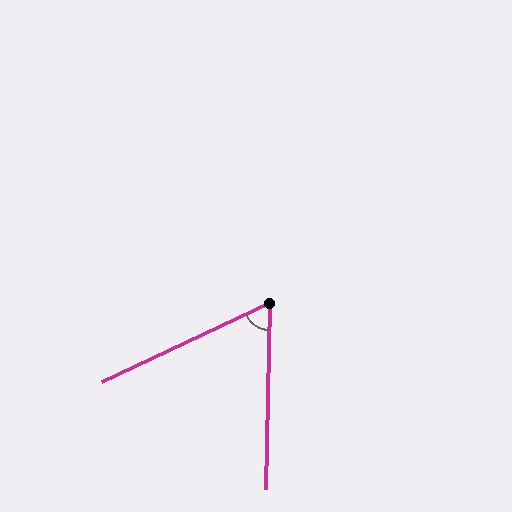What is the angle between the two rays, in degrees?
Approximately 64 degrees.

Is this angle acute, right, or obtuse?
It is acute.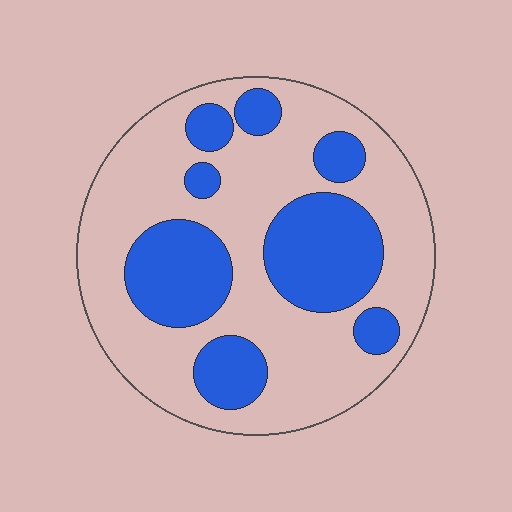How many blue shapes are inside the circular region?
8.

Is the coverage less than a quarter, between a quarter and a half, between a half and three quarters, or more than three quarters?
Between a quarter and a half.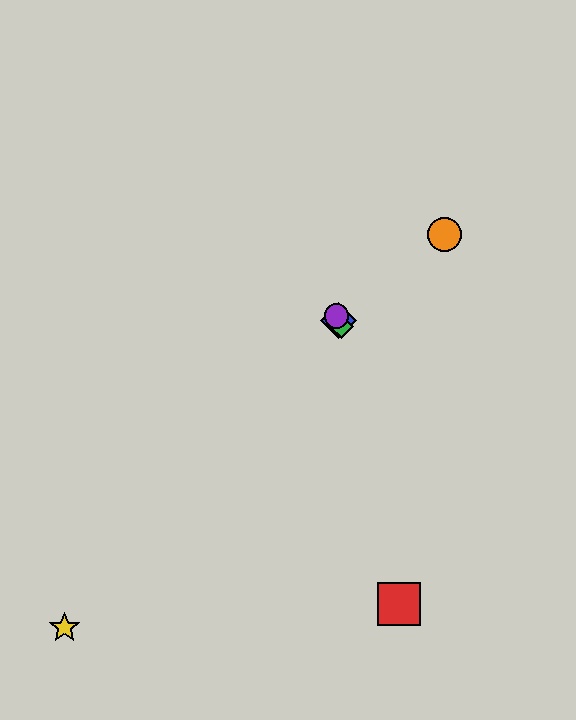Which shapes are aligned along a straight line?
The blue diamond, the green diamond, the purple circle are aligned along a straight line.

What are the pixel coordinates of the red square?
The red square is at (399, 604).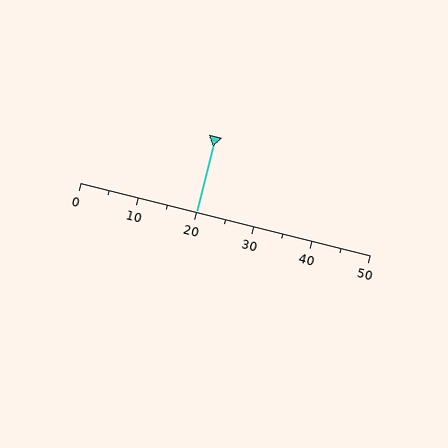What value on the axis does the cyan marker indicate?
The marker indicates approximately 20.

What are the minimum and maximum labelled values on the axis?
The axis runs from 0 to 50.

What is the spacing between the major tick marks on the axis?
The major ticks are spaced 10 apart.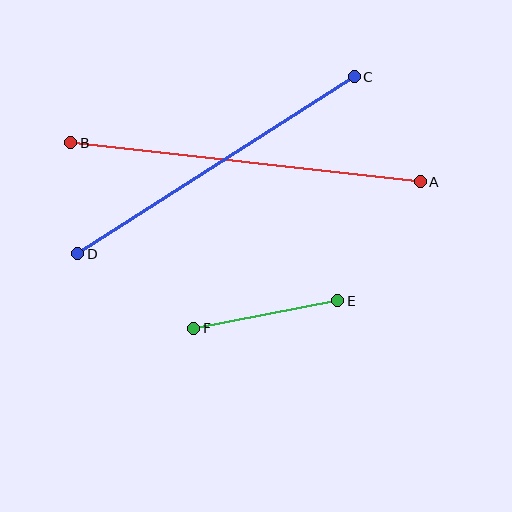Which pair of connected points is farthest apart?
Points A and B are farthest apart.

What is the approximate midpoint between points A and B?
The midpoint is at approximately (245, 162) pixels.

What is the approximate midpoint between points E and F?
The midpoint is at approximately (266, 315) pixels.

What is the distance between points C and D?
The distance is approximately 328 pixels.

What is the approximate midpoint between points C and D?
The midpoint is at approximately (216, 165) pixels.